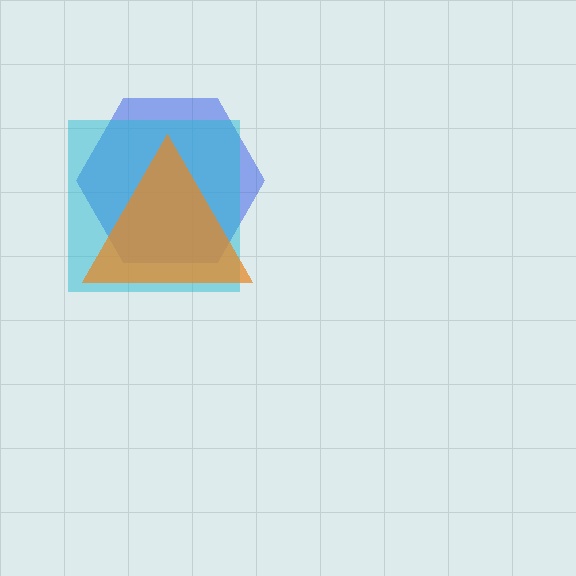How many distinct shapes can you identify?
There are 3 distinct shapes: a blue hexagon, a cyan square, an orange triangle.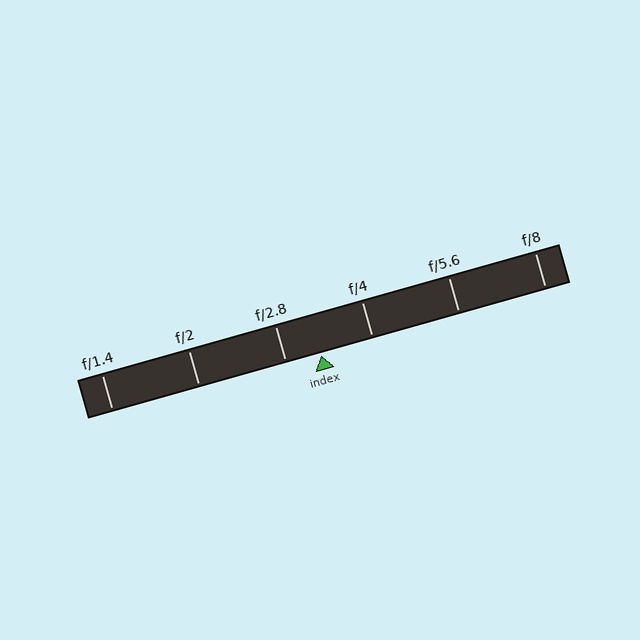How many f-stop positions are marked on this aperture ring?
There are 6 f-stop positions marked.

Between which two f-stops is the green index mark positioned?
The index mark is between f/2.8 and f/4.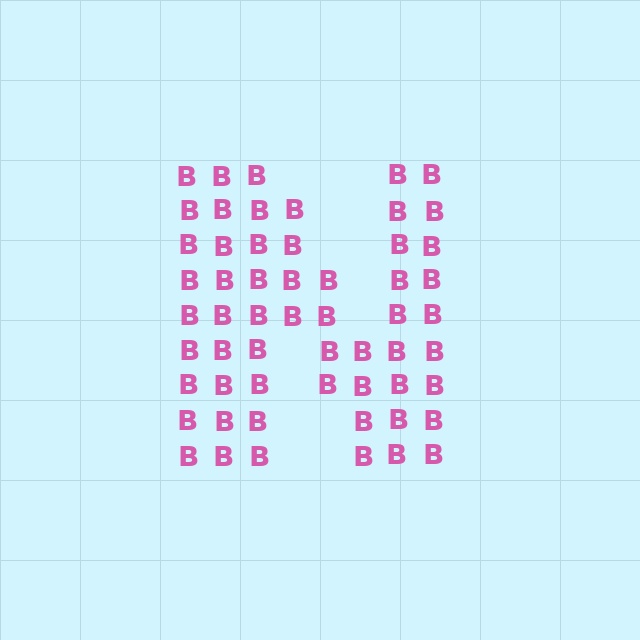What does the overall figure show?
The overall figure shows the letter N.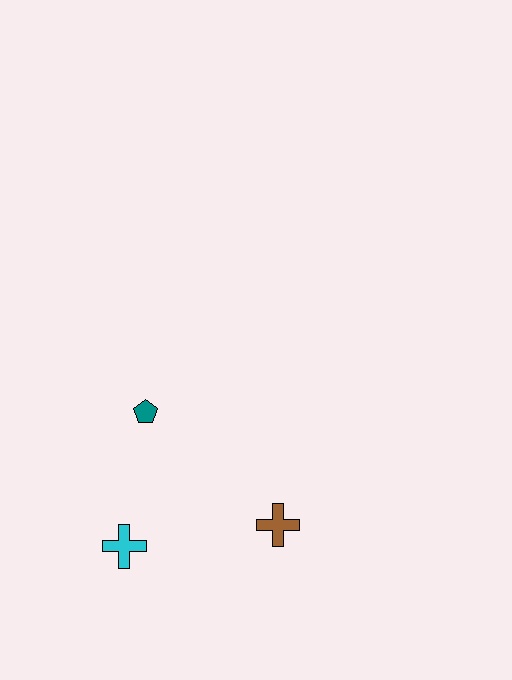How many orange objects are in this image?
There are no orange objects.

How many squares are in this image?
There are no squares.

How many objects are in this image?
There are 3 objects.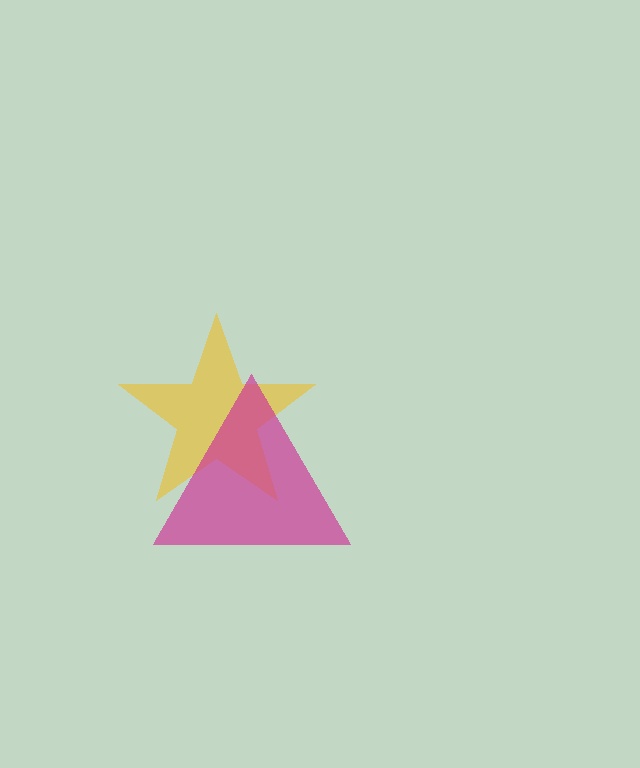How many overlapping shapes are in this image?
There are 2 overlapping shapes in the image.